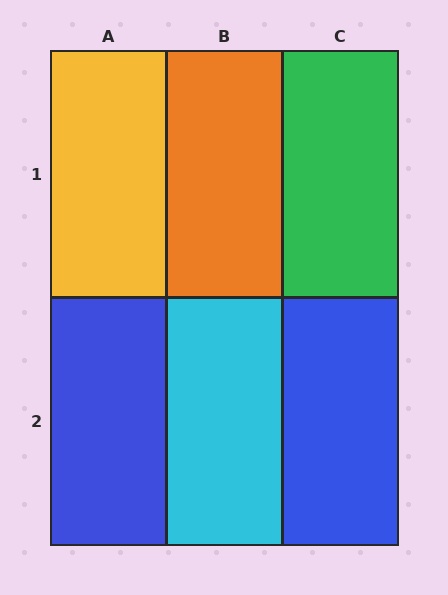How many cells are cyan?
1 cell is cyan.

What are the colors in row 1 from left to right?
Yellow, orange, green.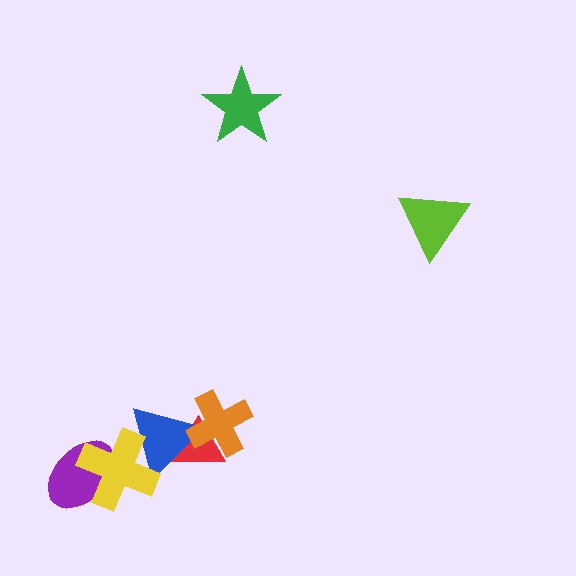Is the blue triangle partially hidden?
Yes, it is partially covered by another shape.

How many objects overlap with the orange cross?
2 objects overlap with the orange cross.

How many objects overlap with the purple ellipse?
1 object overlaps with the purple ellipse.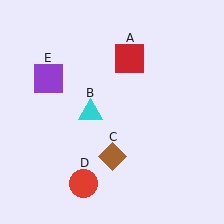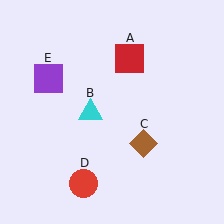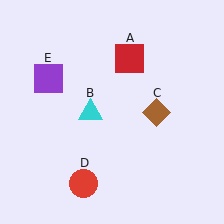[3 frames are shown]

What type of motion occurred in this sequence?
The brown diamond (object C) rotated counterclockwise around the center of the scene.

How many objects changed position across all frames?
1 object changed position: brown diamond (object C).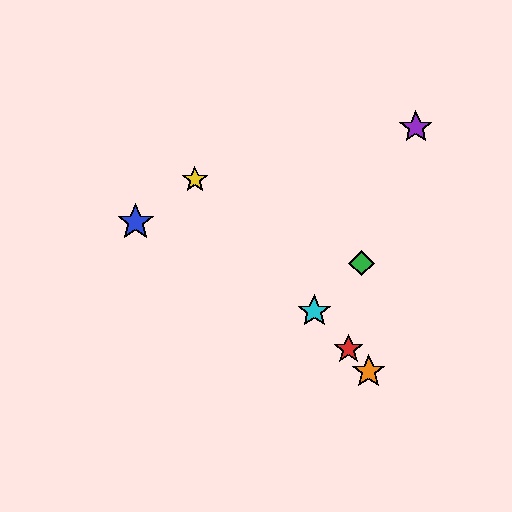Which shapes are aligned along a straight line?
The red star, the yellow star, the orange star, the cyan star are aligned along a straight line.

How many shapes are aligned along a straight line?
4 shapes (the red star, the yellow star, the orange star, the cyan star) are aligned along a straight line.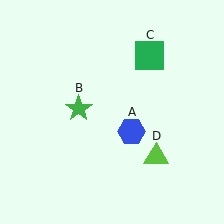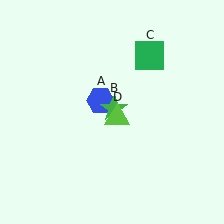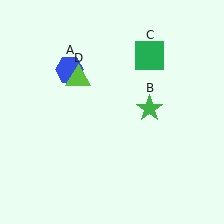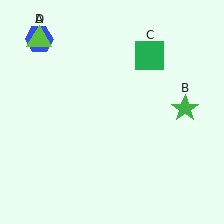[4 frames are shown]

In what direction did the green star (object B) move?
The green star (object B) moved right.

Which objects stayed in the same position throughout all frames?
Green square (object C) remained stationary.